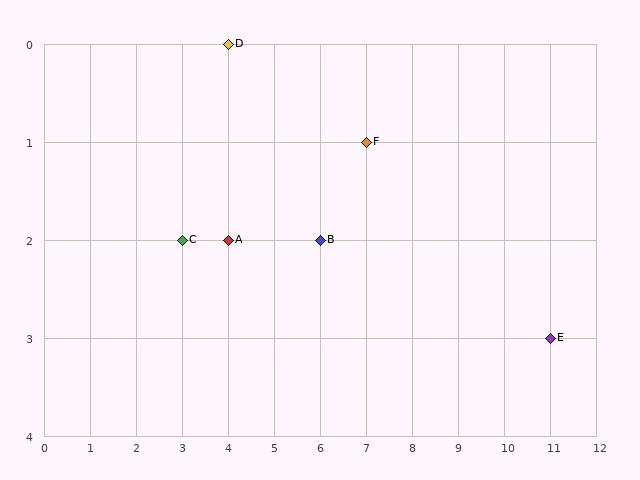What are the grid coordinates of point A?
Point A is at grid coordinates (4, 2).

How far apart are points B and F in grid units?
Points B and F are 1 column and 1 row apart (about 1.4 grid units diagonally).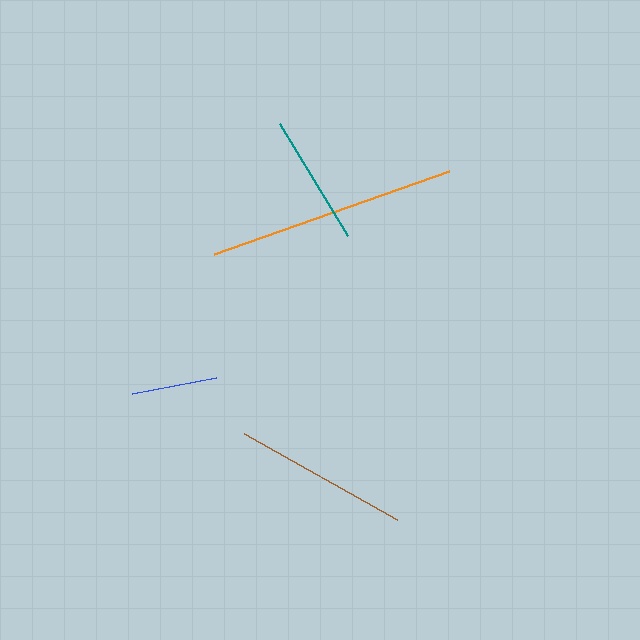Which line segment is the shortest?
The blue line is the shortest at approximately 86 pixels.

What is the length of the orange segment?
The orange segment is approximately 249 pixels long.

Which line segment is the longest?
The orange line is the longest at approximately 249 pixels.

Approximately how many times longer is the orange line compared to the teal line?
The orange line is approximately 1.9 times the length of the teal line.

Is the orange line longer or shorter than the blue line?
The orange line is longer than the blue line.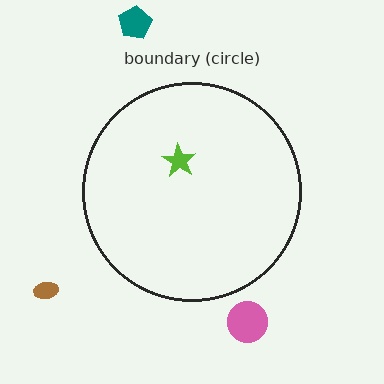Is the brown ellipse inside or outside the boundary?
Outside.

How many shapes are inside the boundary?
1 inside, 3 outside.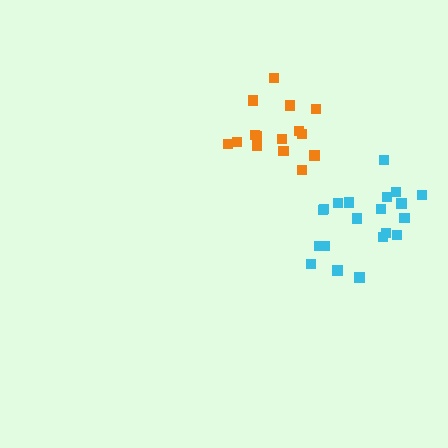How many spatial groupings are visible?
There are 2 spatial groupings.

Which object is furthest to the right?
The cyan cluster is rightmost.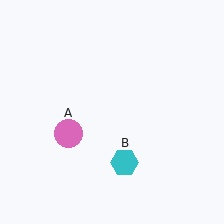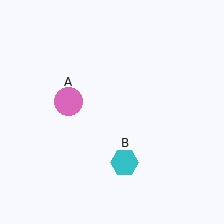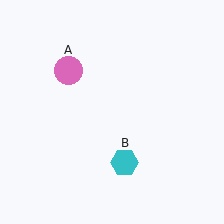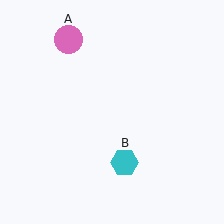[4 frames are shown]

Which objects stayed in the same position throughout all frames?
Cyan hexagon (object B) remained stationary.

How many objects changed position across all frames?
1 object changed position: pink circle (object A).